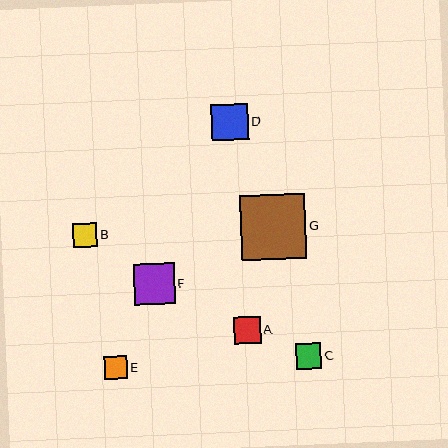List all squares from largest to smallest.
From largest to smallest: G, F, D, A, C, B, E.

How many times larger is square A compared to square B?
Square A is approximately 1.1 times the size of square B.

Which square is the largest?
Square G is the largest with a size of approximately 65 pixels.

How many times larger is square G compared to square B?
Square G is approximately 2.7 times the size of square B.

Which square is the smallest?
Square E is the smallest with a size of approximately 22 pixels.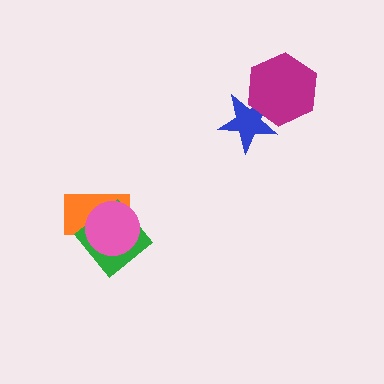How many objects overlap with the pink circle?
2 objects overlap with the pink circle.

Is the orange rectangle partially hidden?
Yes, it is partially covered by another shape.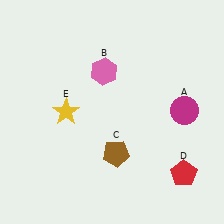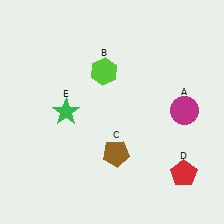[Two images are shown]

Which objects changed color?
B changed from pink to lime. E changed from yellow to green.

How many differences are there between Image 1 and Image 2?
There are 2 differences between the two images.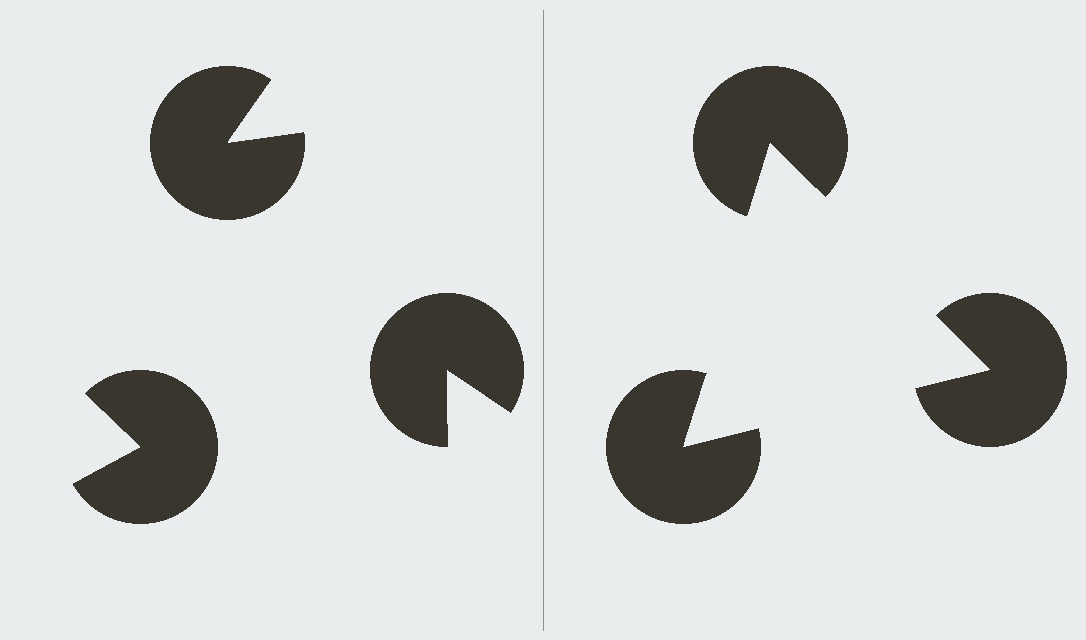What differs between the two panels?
The pac-man discs are positioned identically on both sides; only the wedge orientations differ. On the right they align to a triangle; on the left they are misaligned.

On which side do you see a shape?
An illusory triangle appears on the right side. On the left side the wedge cuts are rotated, so no coherent shape forms.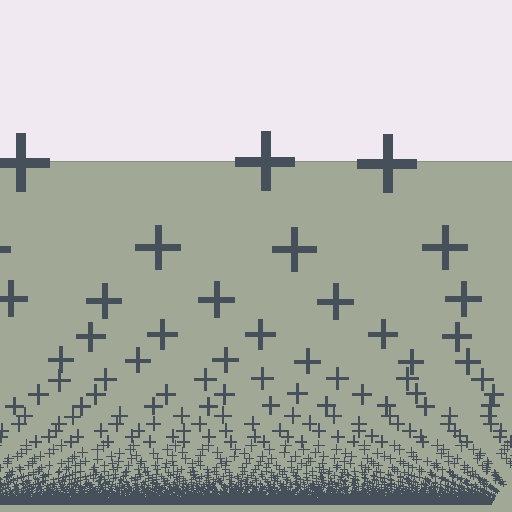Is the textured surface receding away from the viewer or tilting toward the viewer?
The surface appears to tilt toward the viewer. Texture elements get larger and sparser toward the top.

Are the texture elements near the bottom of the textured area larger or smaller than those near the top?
Smaller. The gradient is inverted — elements near the bottom are smaller and denser.